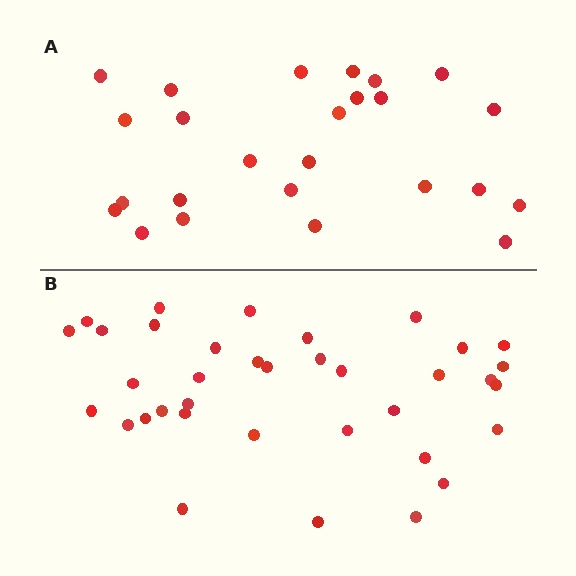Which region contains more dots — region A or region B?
Region B (the bottom region) has more dots.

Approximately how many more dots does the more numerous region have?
Region B has roughly 12 or so more dots than region A.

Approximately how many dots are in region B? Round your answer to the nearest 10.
About 40 dots. (The exact count is 36, which rounds to 40.)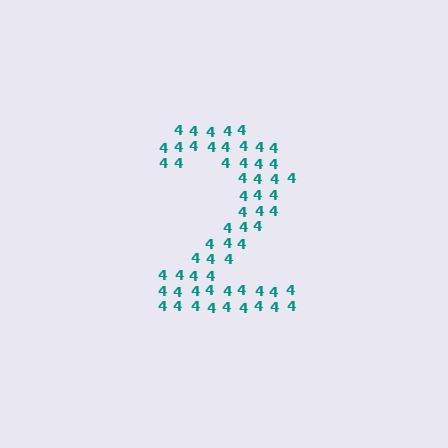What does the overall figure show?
The overall figure shows the digit 2.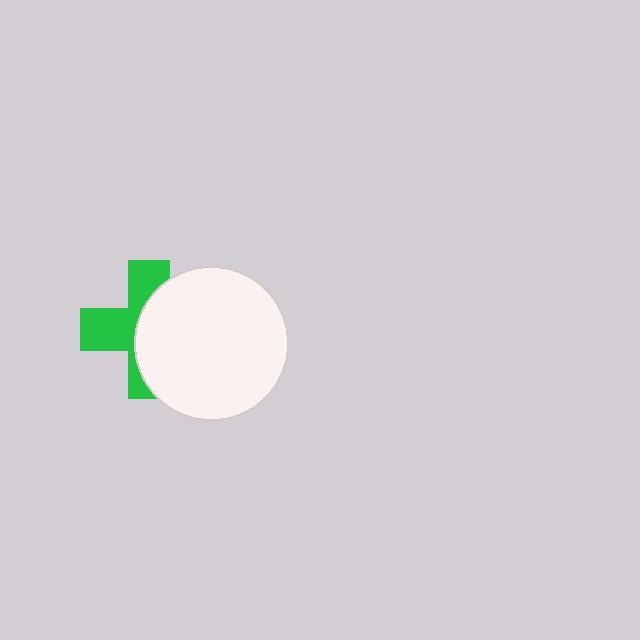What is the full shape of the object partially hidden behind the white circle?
The partially hidden object is a green cross.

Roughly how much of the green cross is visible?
About half of it is visible (roughly 48%).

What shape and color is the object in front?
The object in front is a white circle.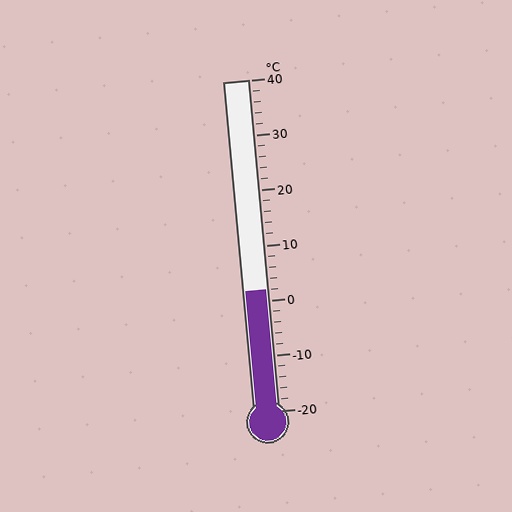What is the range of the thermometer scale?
The thermometer scale ranges from -20°C to 40°C.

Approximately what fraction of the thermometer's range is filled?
The thermometer is filled to approximately 35% of its range.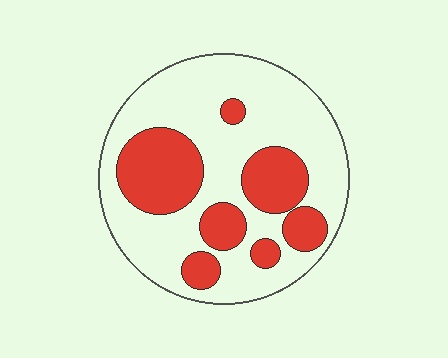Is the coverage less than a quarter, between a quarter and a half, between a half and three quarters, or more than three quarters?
Between a quarter and a half.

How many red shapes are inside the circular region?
7.